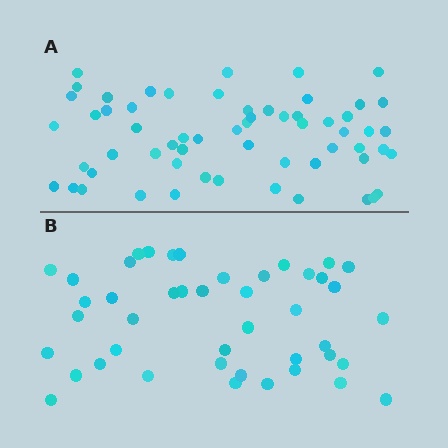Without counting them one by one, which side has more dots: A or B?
Region A (the top region) has more dots.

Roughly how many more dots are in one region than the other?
Region A has approximately 15 more dots than region B.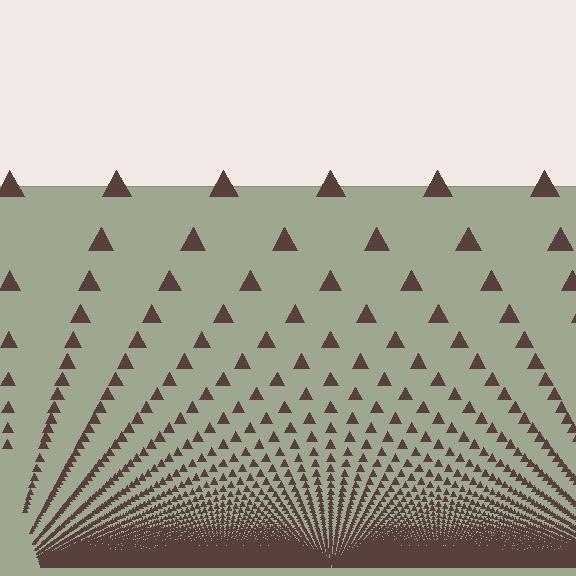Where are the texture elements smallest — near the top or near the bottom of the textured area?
Near the bottom.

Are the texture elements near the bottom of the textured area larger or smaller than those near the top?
Smaller. The gradient is inverted — elements near the bottom are smaller and denser.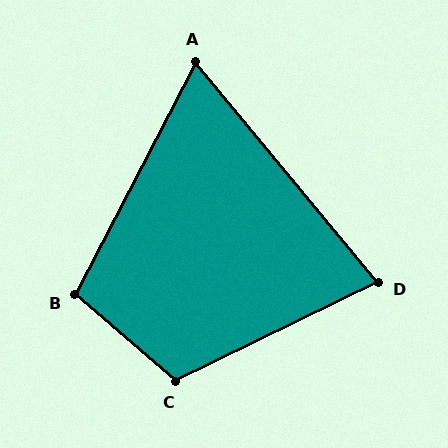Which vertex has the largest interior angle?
C, at approximately 113 degrees.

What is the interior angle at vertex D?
Approximately 77 degrees (acute).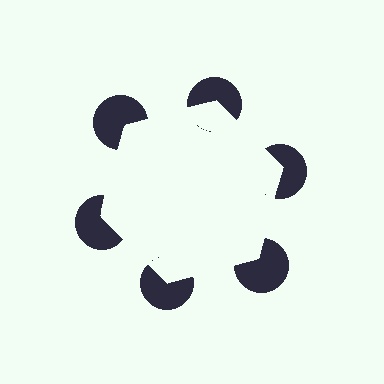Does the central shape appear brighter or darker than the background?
It typically appears slightly brighter than the background, even though no actual brightness change is drawn.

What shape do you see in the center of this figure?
An illusory hexagon — its edges are inferred from the aligned wedge cuts in the pac-man discs, not physically drawn.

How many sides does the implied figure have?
6 sides.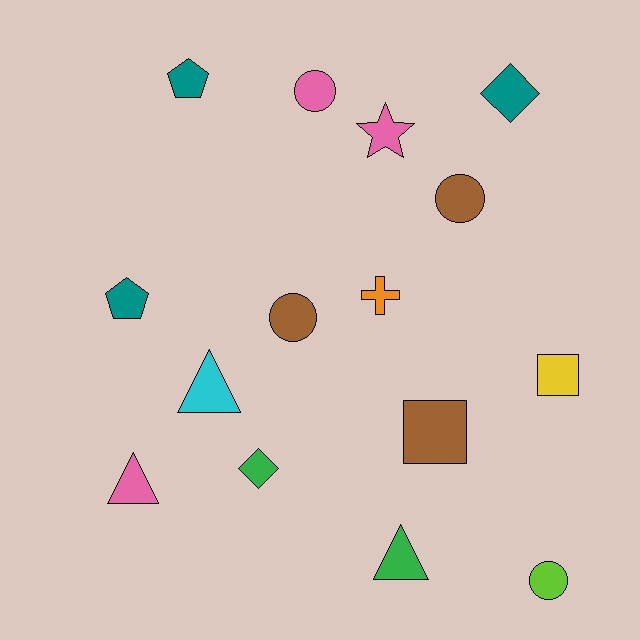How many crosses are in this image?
There is 1 cross.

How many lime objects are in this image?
There is 1 lime object.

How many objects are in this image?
There are 15 objects.